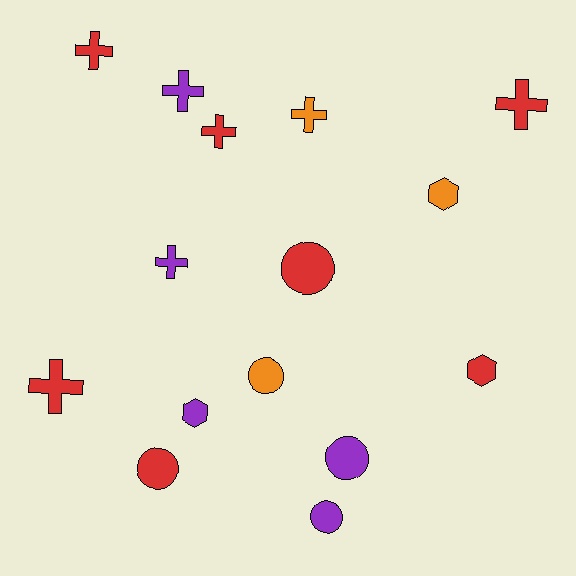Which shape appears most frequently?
Cross, with 7 objects.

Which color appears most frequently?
Red, with 7 objects.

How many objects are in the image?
There are 15 objects.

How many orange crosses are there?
There is 1 orange cross.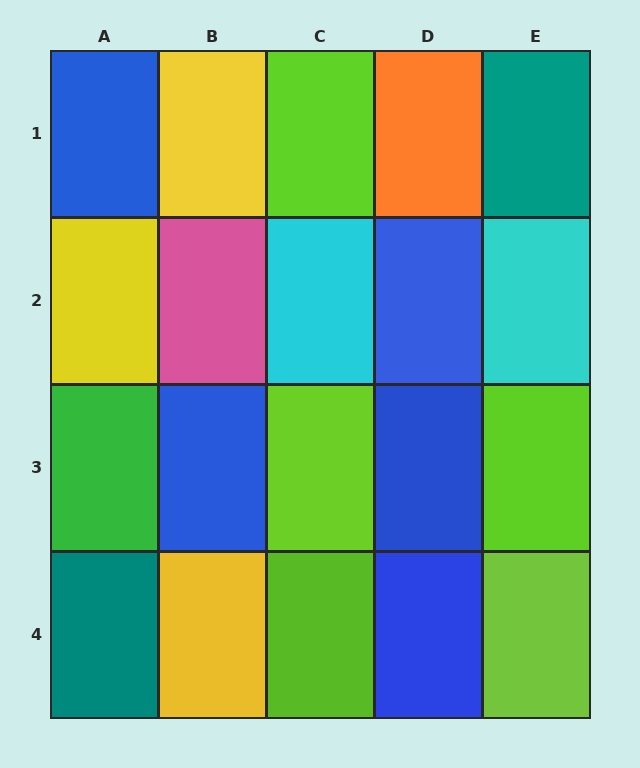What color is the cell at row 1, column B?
Yellow.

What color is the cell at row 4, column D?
Blue.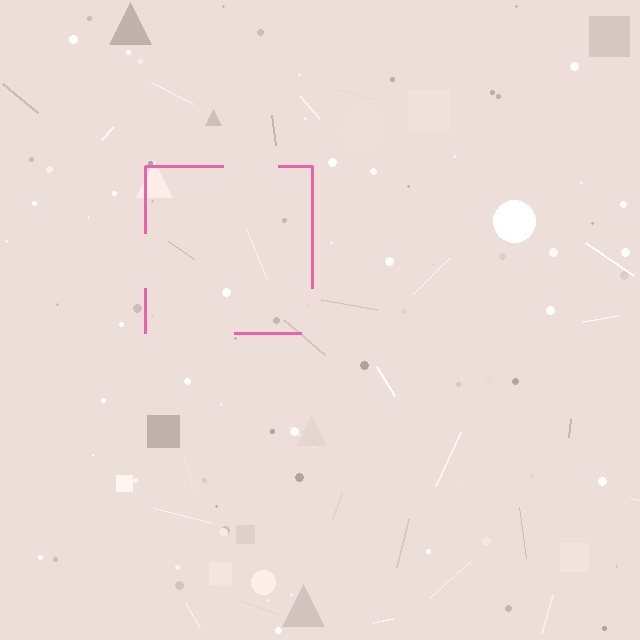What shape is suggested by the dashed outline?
The dashed outline suggests a square.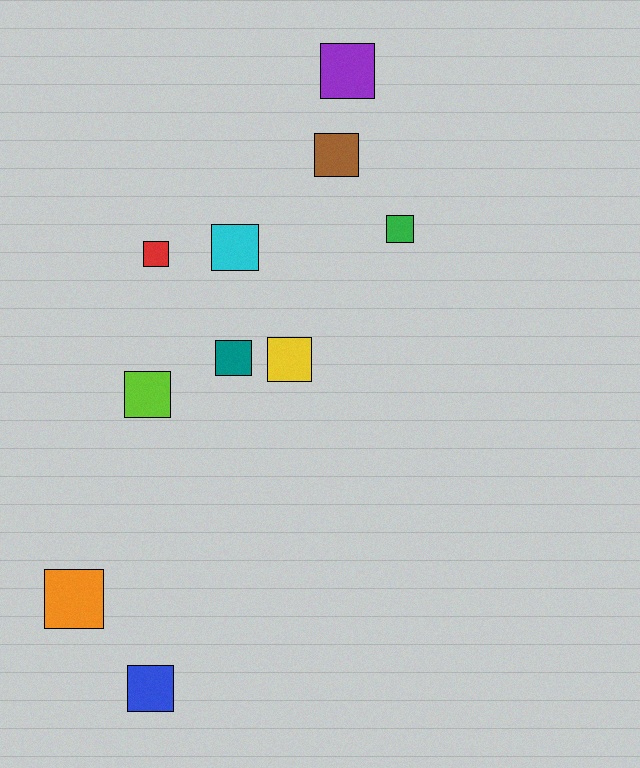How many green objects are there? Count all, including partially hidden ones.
There is 1 green object.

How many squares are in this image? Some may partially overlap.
There are 10 squares.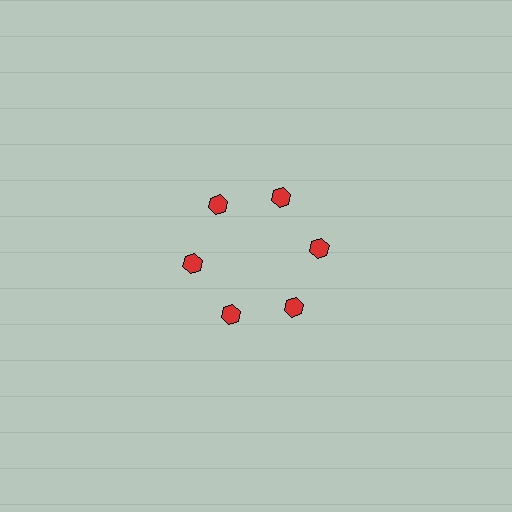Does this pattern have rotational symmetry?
Yes, this pattern has 6-fold rotational symmetry. It looks the same after rotating 60 degrees around the center.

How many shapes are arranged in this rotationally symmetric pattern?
There are 6 shapes, arranged in 6 groups of 1.